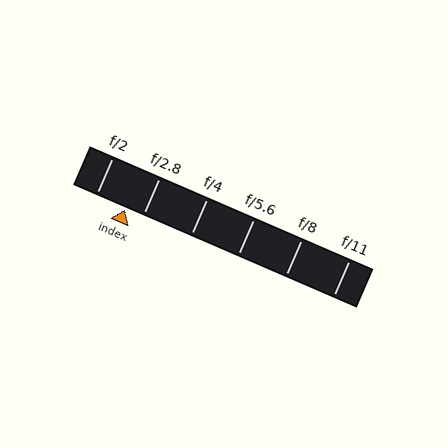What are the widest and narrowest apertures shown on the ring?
The widest aperture shown is f/2 and the narrowest is f/11.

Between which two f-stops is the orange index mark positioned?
The index mark is between f/2 and f/2.8.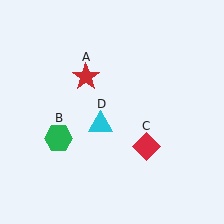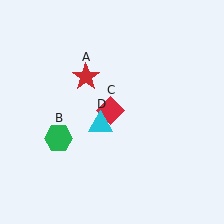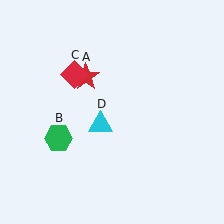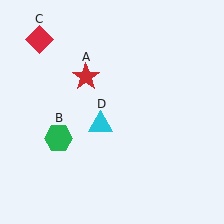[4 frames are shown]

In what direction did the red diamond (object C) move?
The red diamond (object C) moved up and to the left.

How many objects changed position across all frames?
1 object changed position: red diamond (object C).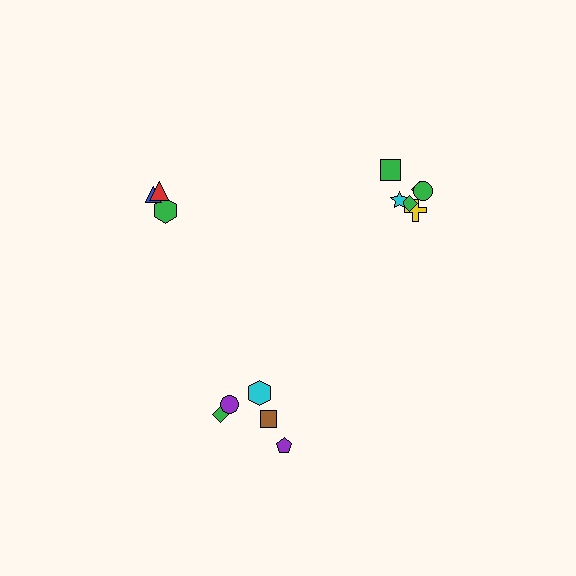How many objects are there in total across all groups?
There are 14 objects.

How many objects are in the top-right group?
There are 6 objects.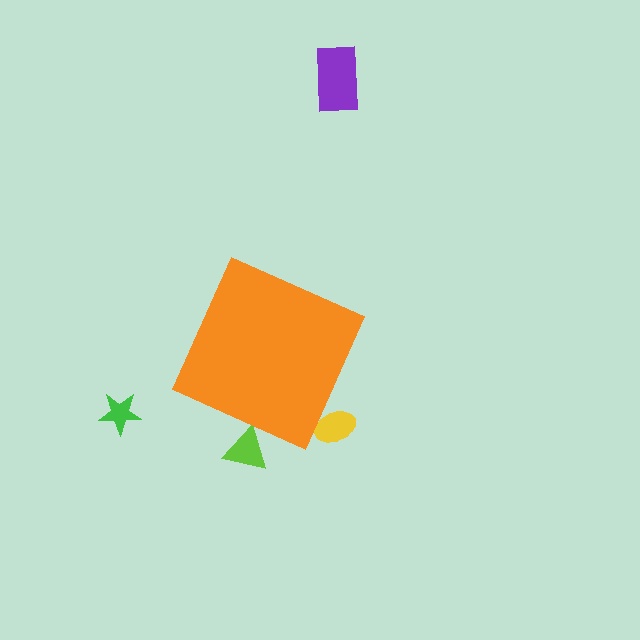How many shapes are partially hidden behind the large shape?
2 shapes are partially hidden.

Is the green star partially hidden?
No, the green star is fully visible.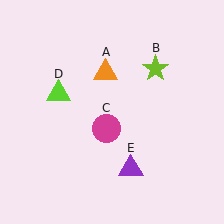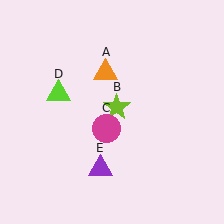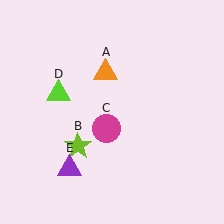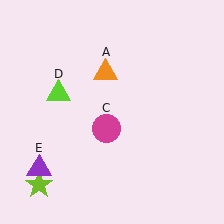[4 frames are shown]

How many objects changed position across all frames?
2 objects changed position: lime star (object B), purple triangle (object E).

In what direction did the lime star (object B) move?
The lime star (object B) moved down and to the left.